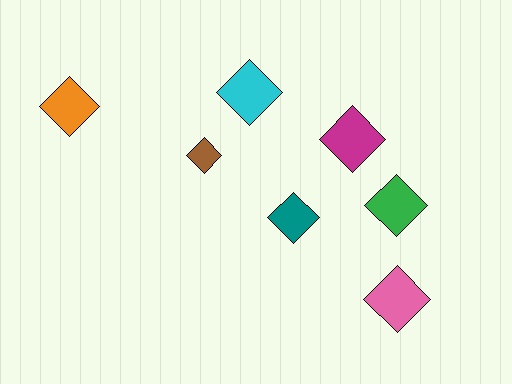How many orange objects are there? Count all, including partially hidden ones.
There is 1 orange object.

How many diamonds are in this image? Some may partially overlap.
There are 7 diamonds.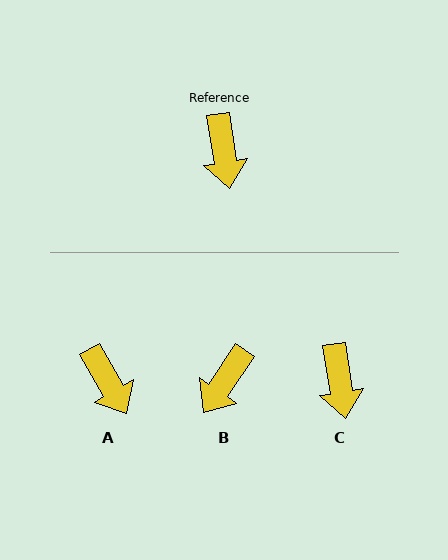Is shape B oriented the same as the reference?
No, it is off by about 43 degrees.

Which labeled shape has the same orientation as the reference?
C.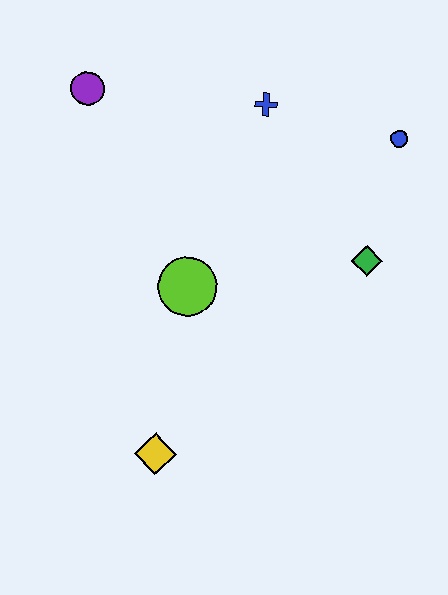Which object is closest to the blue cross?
The blue circle is closest to the blue cross.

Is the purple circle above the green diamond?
Yes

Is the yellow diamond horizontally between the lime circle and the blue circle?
No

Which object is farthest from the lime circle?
The blue circle is farthest from the lime circle.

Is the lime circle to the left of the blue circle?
Yes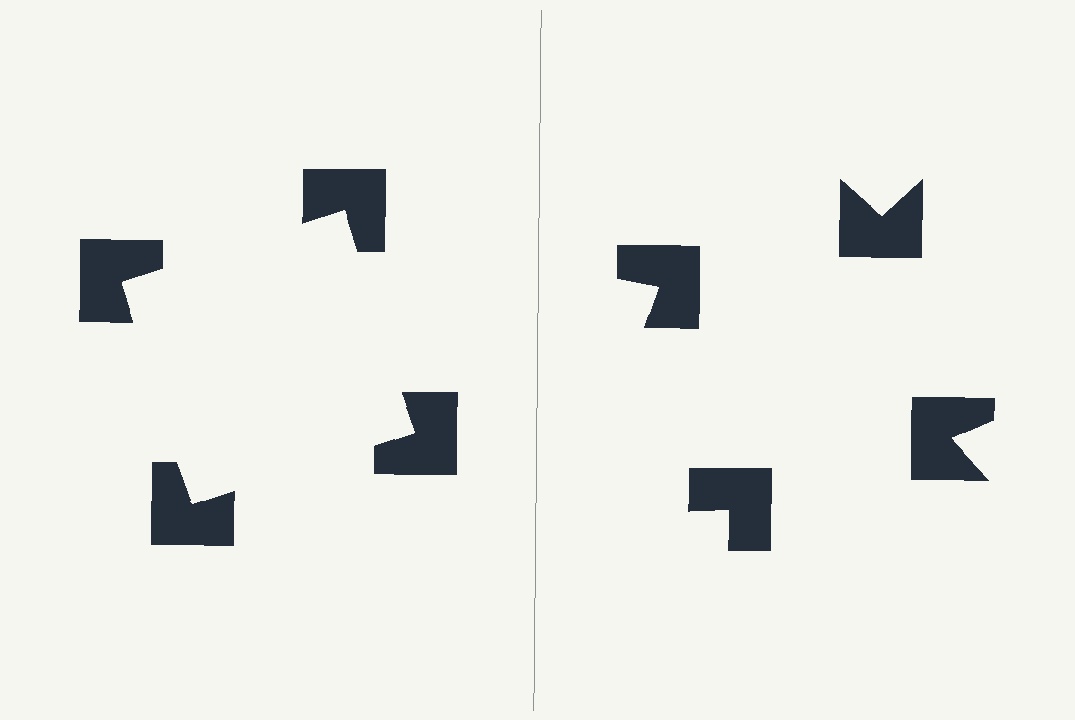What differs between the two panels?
The notched squares are positioned identically on both sides; only the wedge orientations differ. On the left they align to a square; on the right they are misaligned.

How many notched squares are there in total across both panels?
8 — 4 on each side.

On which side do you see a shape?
An illusory square appears on the left side. On the right side the wedge cuts are rotated, so no coherent shape forms.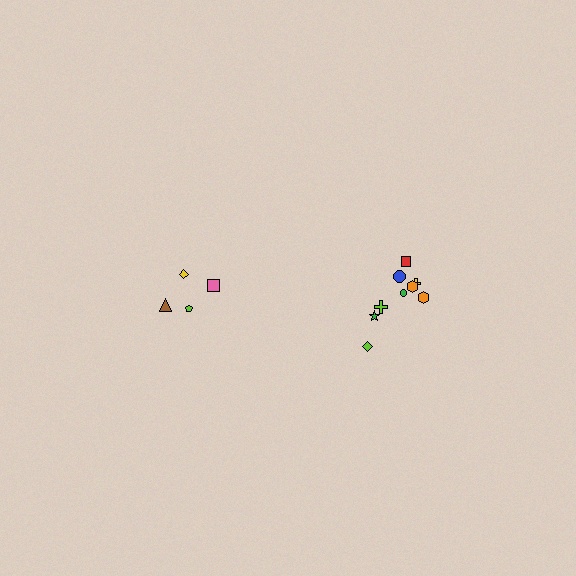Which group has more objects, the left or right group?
The right group.